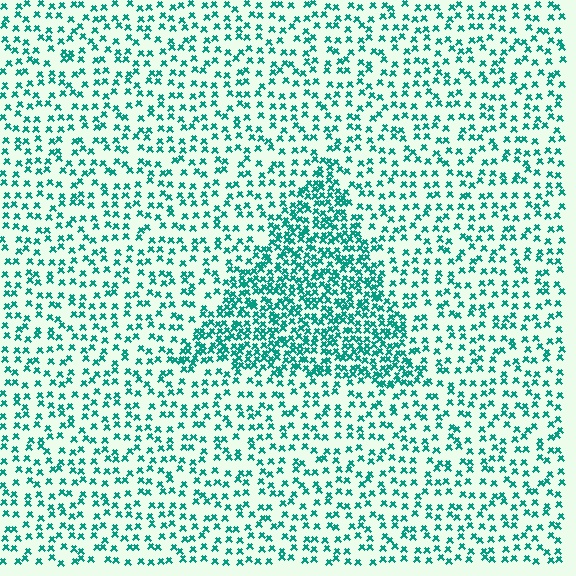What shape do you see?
I see a triangle.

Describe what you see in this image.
The image contains small teal elements arranged at two different densities. A triangle-shaped region is visible where the elements are more densely packed than the surrounding area.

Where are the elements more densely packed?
The elements are more densely packed inside the triangle boundary.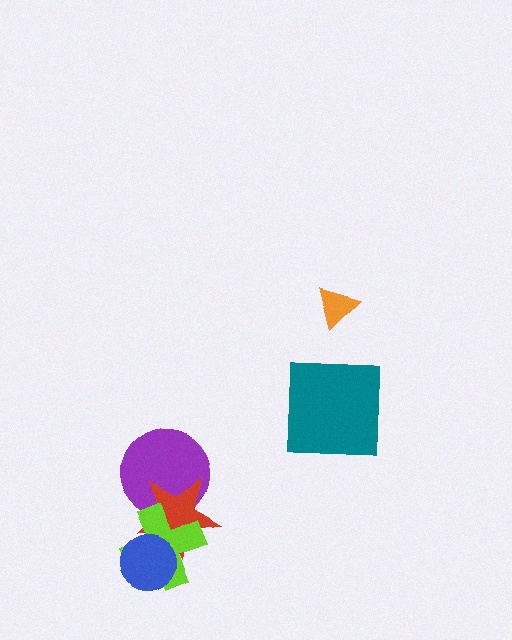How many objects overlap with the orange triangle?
0 objects overlap with the orange triangle.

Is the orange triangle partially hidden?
No, no other shape covers it.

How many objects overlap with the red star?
3 objects overlap with the red star.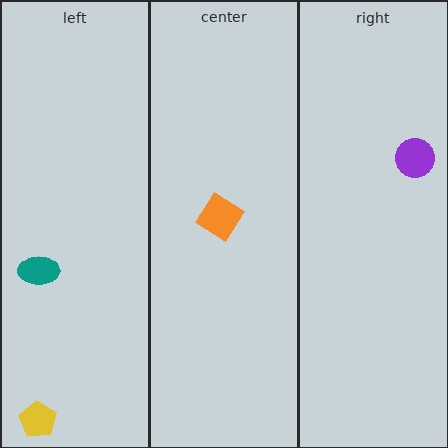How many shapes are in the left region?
2.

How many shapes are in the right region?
1.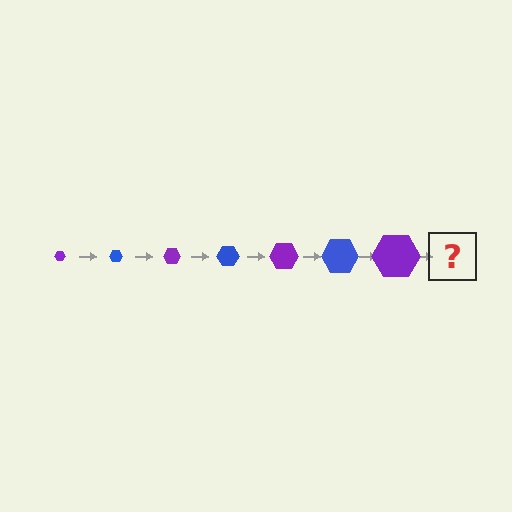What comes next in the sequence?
The next element should be a blue hexagon, larger than the previous one.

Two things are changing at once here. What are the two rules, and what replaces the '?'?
The two rules are that the hexagon grows larger each step and the color cycles through purple and blue. The '?' should be a blue hexagon, larger than the previous one.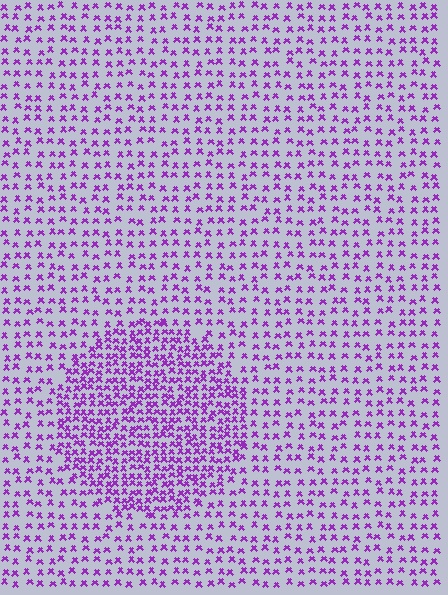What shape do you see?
I see a circle.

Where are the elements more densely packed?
The elements are more densely packed inside the circle boundary.